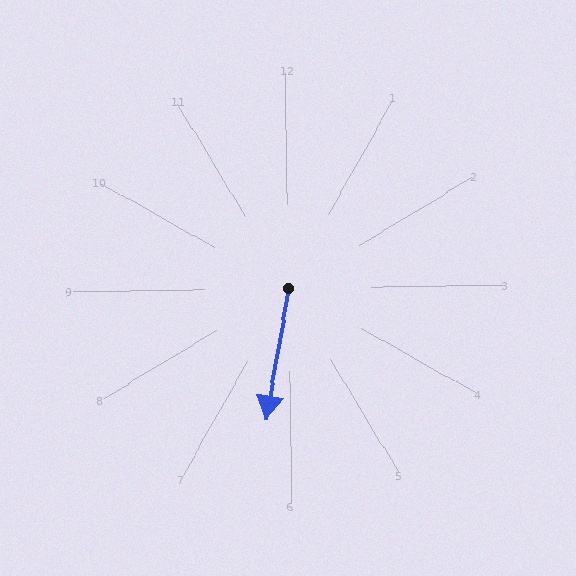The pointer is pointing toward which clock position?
Roughly 6 o'clock.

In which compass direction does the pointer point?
South.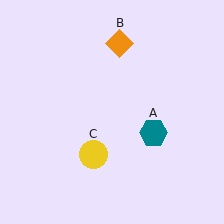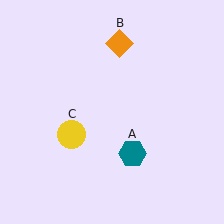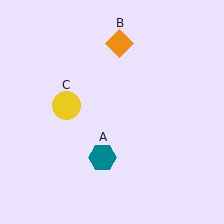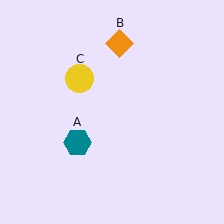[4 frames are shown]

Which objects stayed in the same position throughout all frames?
Orange diamond (object B) remained stationary.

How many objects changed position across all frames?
2 objects changed position: teal hexagon (object A), yellow circle (object C).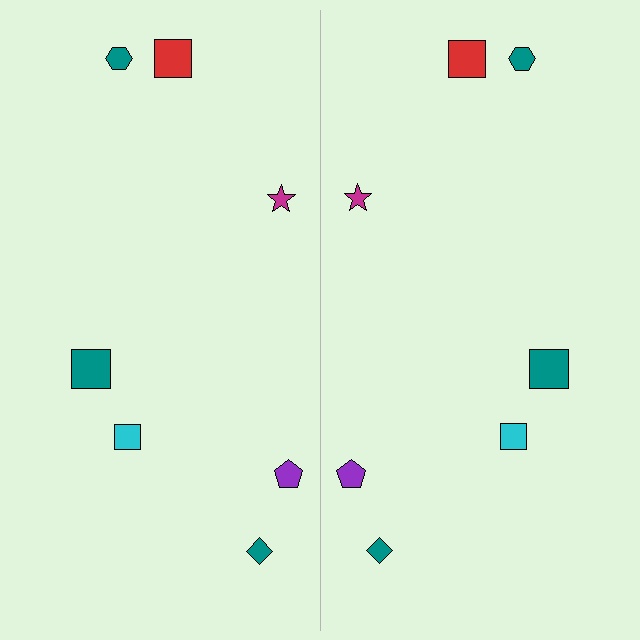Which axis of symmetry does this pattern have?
The pattern has a vertical axis of symmetry running through the center of the image.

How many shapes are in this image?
There are 14 shapes in this image.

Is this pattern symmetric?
Yes, this pattern has bilateral (reflection) symmetry.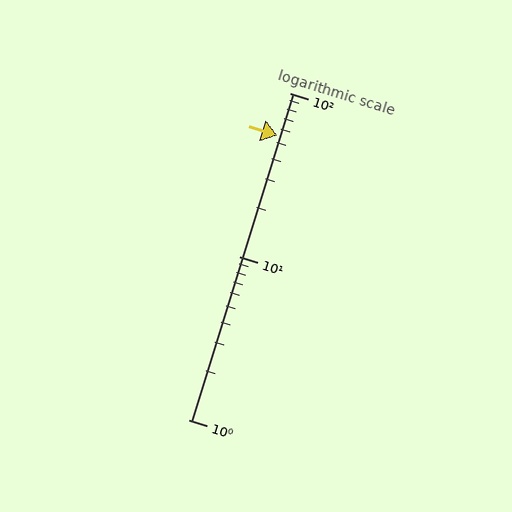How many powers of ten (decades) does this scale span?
The scale spans 2 decades, from 1 to 100.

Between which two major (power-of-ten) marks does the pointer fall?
The pointer is between 10 and 100.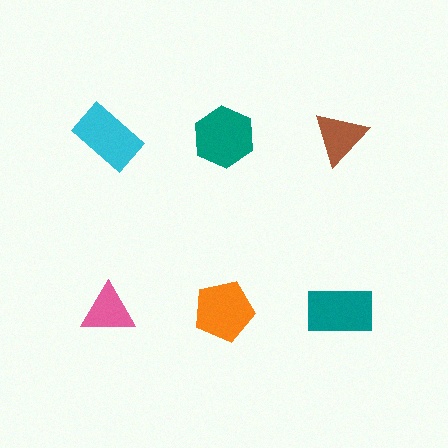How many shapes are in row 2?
3 shapes.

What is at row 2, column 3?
A teal rectangle.